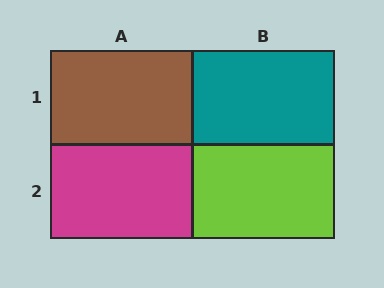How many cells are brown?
1 cell is brown.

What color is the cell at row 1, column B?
Teal.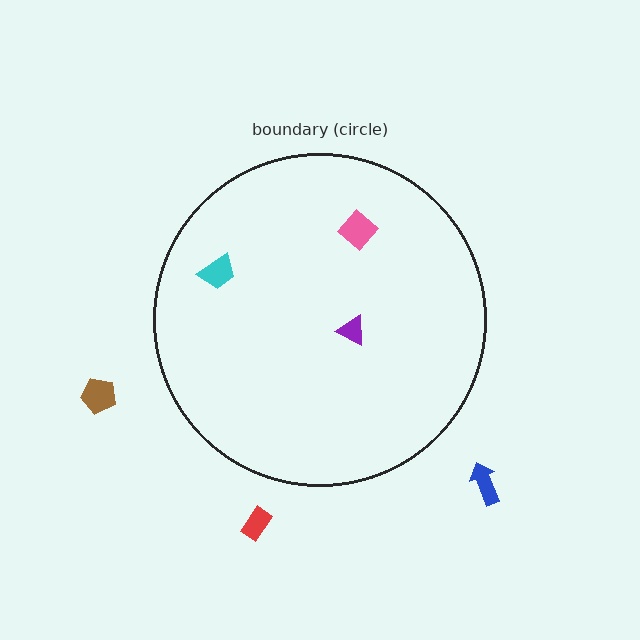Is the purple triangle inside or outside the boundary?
Inside.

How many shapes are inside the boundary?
3 inside, 3 outside.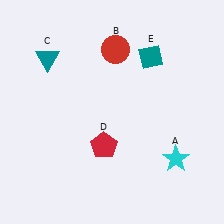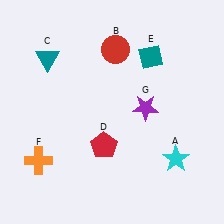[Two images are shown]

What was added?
An orange cross (F), a purple star (G) were added in Image 2.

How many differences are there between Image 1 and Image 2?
There are 2 differences between the two images.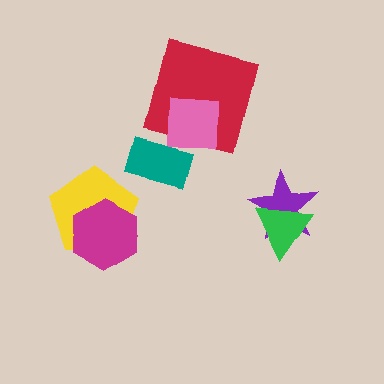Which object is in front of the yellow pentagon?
The magenta hexagon is in front of the yellow pentagon.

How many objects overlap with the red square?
1 object overlaps with the red square.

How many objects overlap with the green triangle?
1 object overlaps with the green triangle.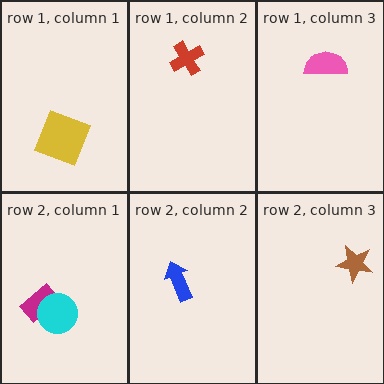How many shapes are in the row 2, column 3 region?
1.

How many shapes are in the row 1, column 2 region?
1.